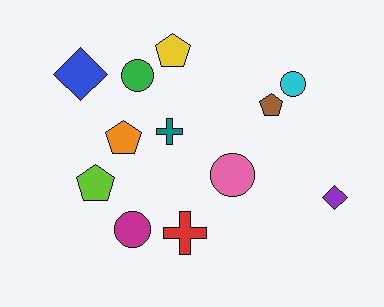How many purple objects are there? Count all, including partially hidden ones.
There is 1 purple object.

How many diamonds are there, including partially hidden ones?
There are 2 diamonds.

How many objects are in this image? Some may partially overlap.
There are 12 objects.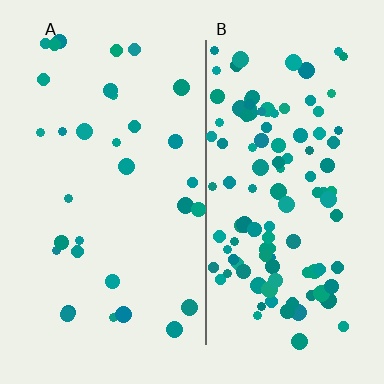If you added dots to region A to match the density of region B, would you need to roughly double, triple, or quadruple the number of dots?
Approximately quadruple.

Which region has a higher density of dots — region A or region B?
B (the right).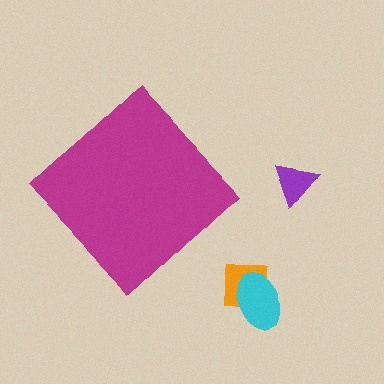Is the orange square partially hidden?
No, the orange square is fully visible.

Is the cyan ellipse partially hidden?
No, the cyan ellipse is fully visible.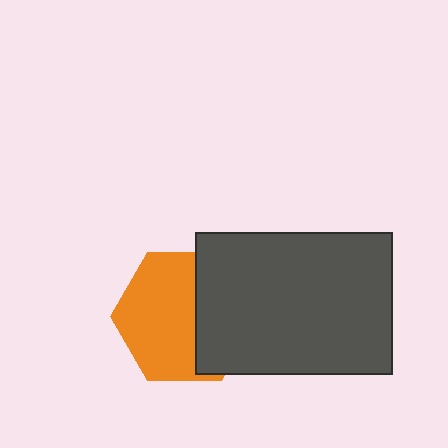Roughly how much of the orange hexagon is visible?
About half of it is visible (roughly 61%).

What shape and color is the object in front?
The object in front is a dark gray rectangle.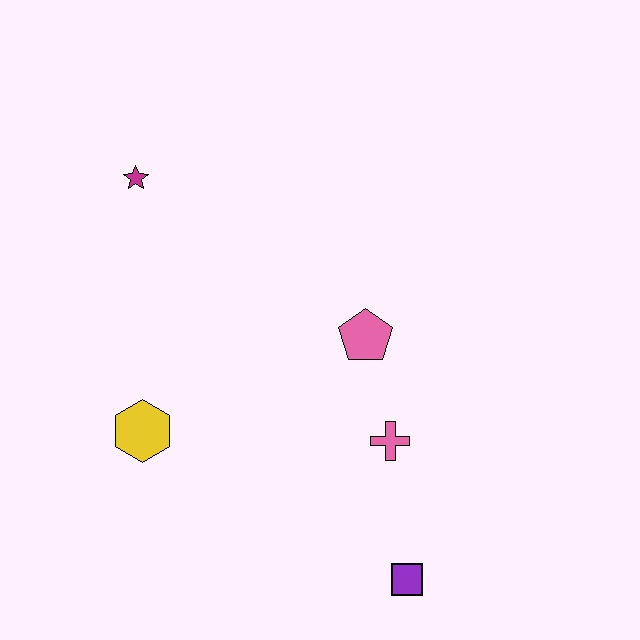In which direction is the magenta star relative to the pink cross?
The magenta star is above the pink cross.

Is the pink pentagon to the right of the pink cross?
No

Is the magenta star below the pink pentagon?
No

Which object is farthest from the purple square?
The magenta star is farthest from the purple square.